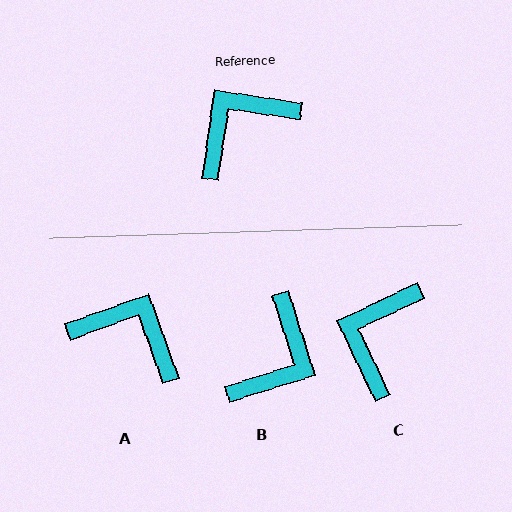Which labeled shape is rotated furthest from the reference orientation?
B, about 154 degrees away.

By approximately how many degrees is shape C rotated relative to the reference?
Approximately 34 degrees counter-clockwise.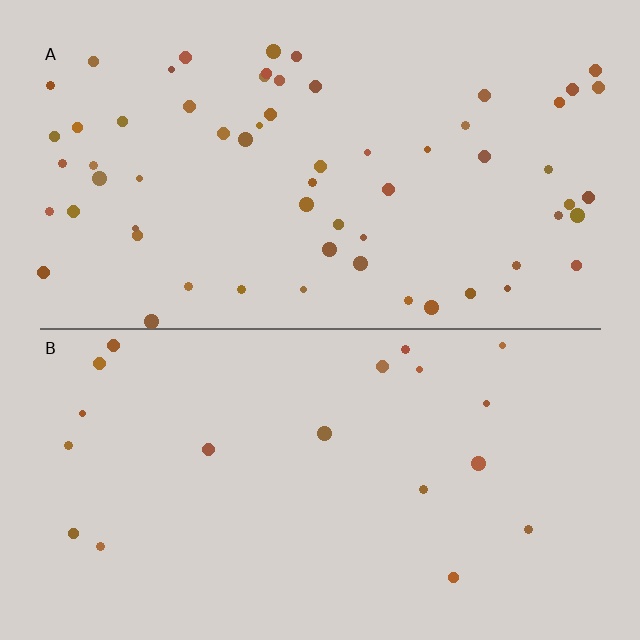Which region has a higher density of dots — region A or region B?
A (the top).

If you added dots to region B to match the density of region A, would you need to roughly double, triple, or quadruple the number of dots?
Approximately triple.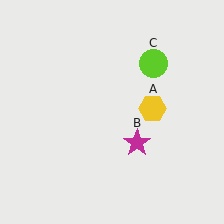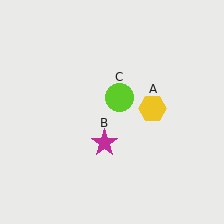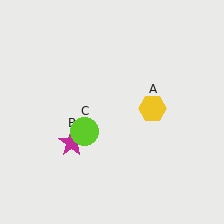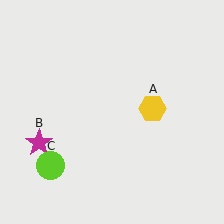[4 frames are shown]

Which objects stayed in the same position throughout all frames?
Yellow hexagon (object A) remained stationary.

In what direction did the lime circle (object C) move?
The lime circle (object C) moved down and to the left.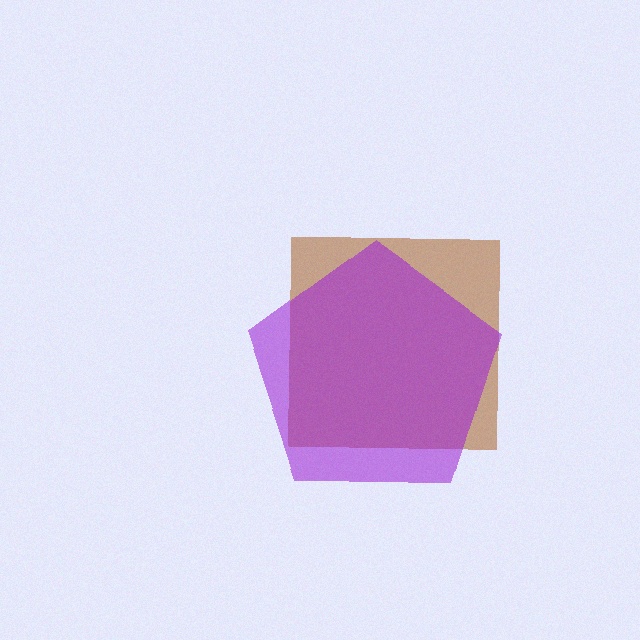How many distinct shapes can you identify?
There are 2 distinct shapes: a brown square, a purple pentagon.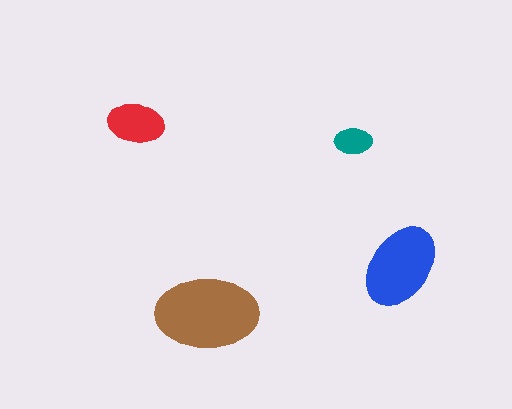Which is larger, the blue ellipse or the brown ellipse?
The brown one.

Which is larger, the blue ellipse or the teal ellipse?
The blue one.